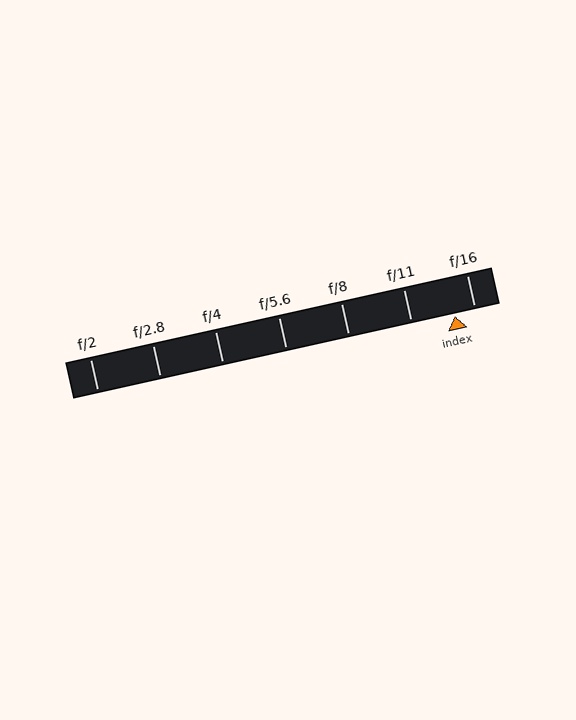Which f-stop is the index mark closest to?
The index mark is closest to f/16.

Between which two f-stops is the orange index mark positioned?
The index mark is between f/11 and f/16.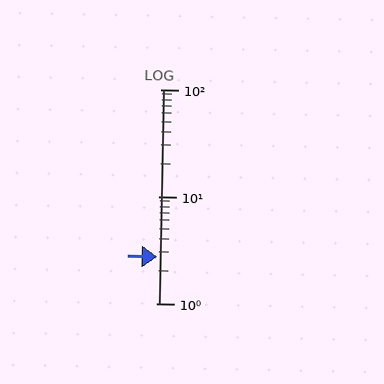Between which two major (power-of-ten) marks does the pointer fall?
The pointer is between 1 and 10.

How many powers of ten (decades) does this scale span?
The scale spans 2 decades, from 1 to 100.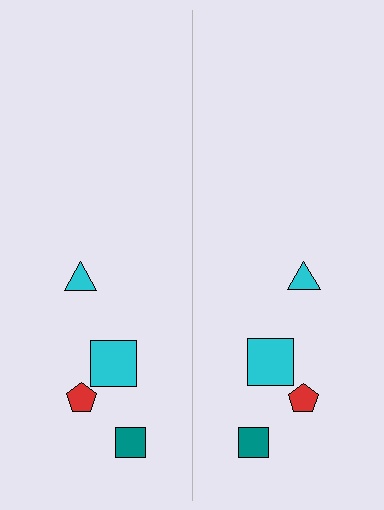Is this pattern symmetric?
Yes, this pattern has bilateral (reflection) symmetry.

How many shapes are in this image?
There are 8 shapes in this image.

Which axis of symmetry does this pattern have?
The pattern has a vertical axis of symmetry running through the center of the image.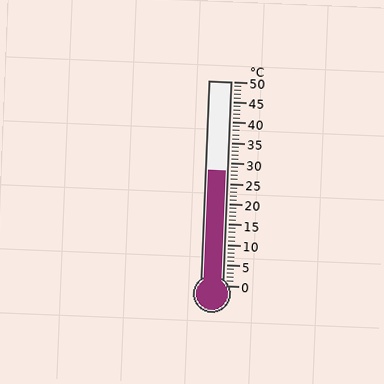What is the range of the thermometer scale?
The thermometer scale ranges from 0°C to 50°C.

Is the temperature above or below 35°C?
The temperature is below 35°C.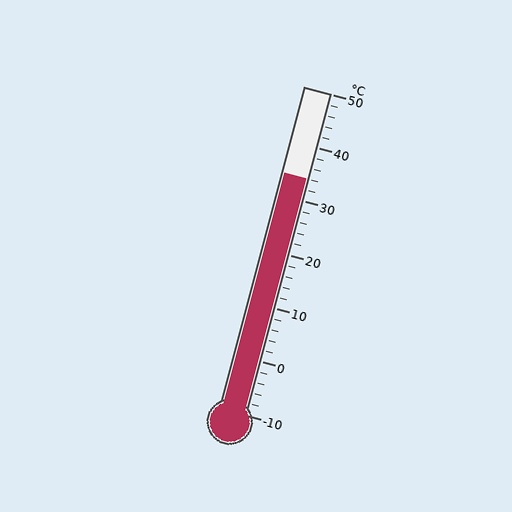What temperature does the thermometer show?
The thermometer shows approximately 34°C.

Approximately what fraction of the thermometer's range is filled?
The thermometer is filled to approximately 75% of its range.